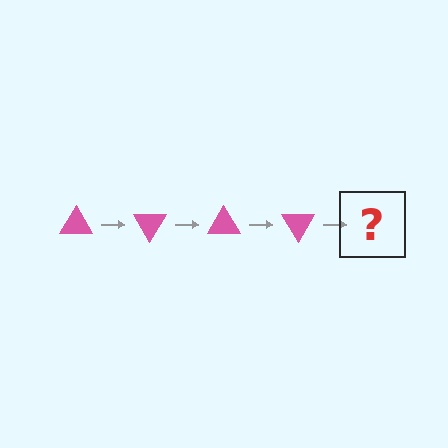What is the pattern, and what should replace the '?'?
The pattern is that the triangle rotates 60 degrees each step. The '?' should be a pink triangle rotated 240 degrees.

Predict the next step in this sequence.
The next step is a pink triangle rotated 240 degrees.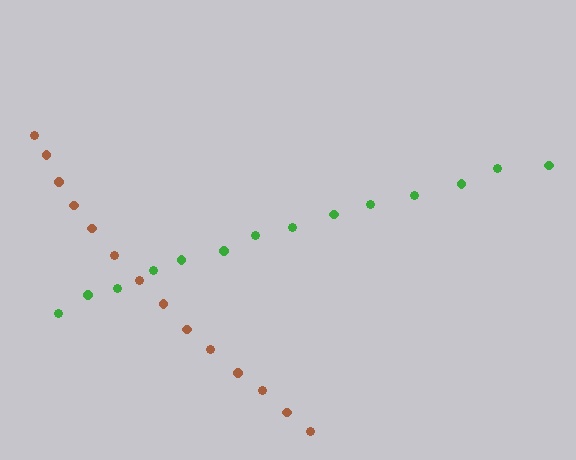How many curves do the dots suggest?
There are 2 distinct paths.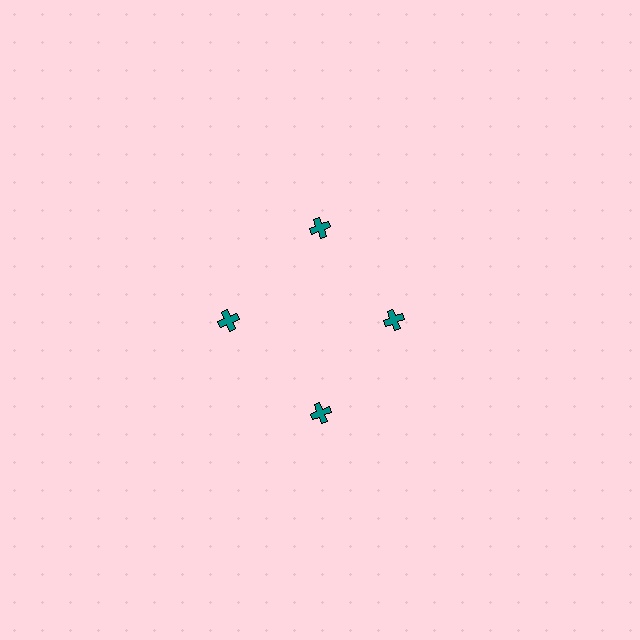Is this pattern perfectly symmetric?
No. The 4 teal crosses are arranged in a ring, but one element near the 3 o'clock position is pulled inward toward the center, breaking the 4-fold rotational symmetry.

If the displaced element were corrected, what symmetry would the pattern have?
It would have 4-fold rotational symmetry — the pattern would map onto itself every 90 degrees.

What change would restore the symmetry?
The symmetry would be restored by moving it outward, back onto the ring so that all 4 crosses sit at equal angles and equal distance from the center.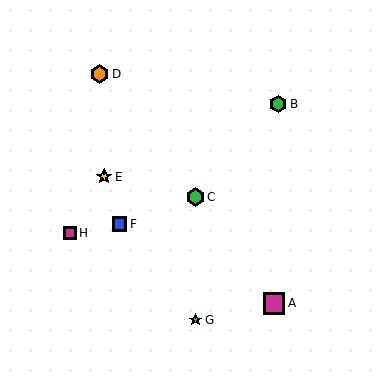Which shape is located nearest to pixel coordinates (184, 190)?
The green hexagon (labeled C) at (195, 197) is nearest to that location.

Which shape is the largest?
The magenta square (labeled A) is the largest.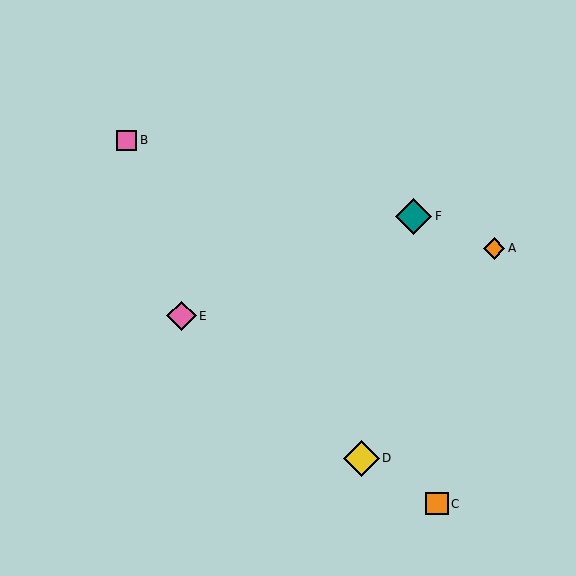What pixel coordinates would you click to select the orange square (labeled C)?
Click at (437, 504) to select the orange square C.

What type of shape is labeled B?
Shape B is a pink square.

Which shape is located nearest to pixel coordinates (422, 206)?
The teal diamond (labeled F) at (414, 216) is nearest to that location.